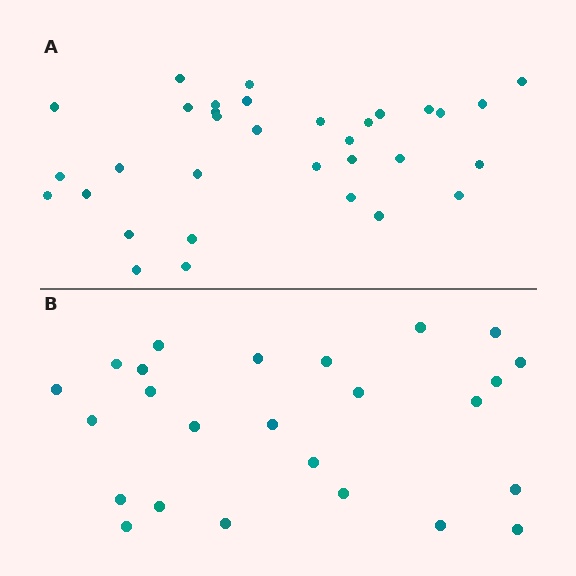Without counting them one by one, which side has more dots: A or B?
Region A (the top region) has more dots.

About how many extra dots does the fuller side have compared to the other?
Region A has roughly 8 or so more dots than region B.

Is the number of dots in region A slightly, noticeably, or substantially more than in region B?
Region A has noticeably more, but not dramatically so. The ratio is roughly 1.3 to 1.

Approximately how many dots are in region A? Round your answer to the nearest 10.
About 30 dots. (The exact count is 33, which rounds to 30.)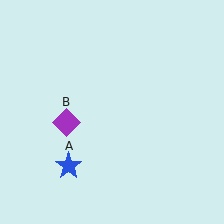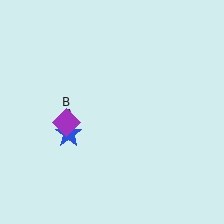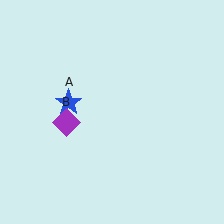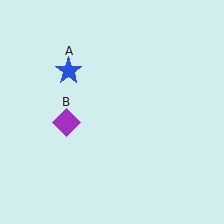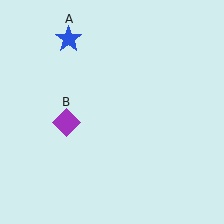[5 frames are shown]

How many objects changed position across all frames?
1 object changed position: blue star (object A).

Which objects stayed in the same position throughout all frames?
Purple diamond (object B) remained stationary.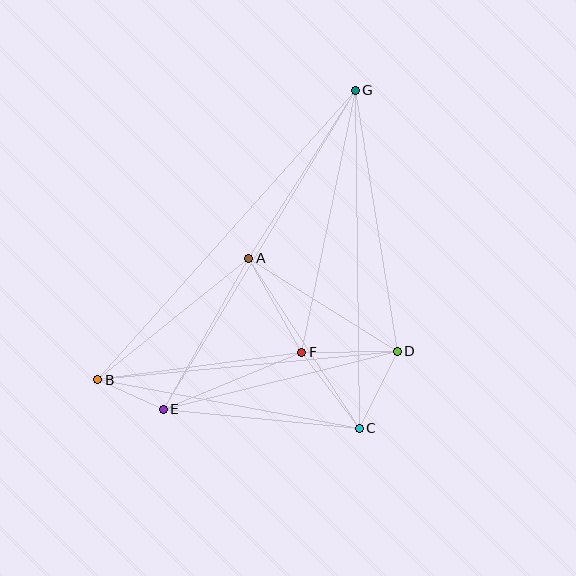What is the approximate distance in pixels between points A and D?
The distance between A and D is approximately 175 pixels.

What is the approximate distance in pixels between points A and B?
The distance between A and B is approximately 194 pixels.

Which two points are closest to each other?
Points B and E are closest to each other.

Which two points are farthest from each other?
Points B and G are farthest from each other.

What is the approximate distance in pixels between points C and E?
The distance between C and E is approximately 197 pixels.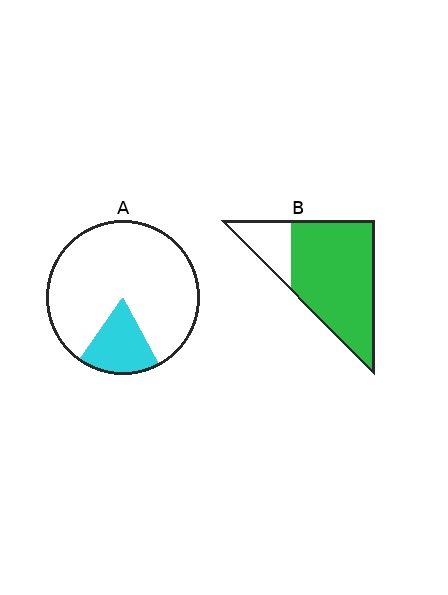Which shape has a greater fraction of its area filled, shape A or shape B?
Shape B.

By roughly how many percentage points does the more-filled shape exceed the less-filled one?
By roughly 60 percentage points (B over A).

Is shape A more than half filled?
No.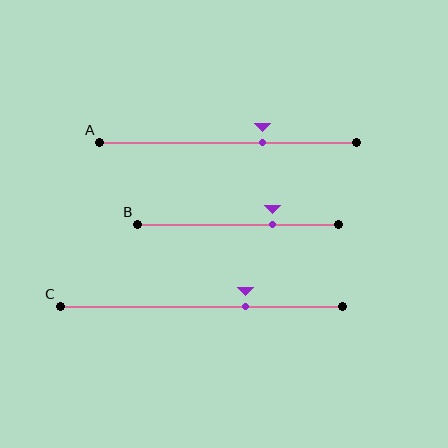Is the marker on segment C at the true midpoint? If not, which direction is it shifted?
No, the marker on segment C is shifted to the right by about 16% of the segment length.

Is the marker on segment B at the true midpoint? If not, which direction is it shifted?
No, the marker on segment B is shifted to the right by about 17% of the segment length.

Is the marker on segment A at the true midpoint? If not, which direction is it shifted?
No, the marker on segment A is shifted to the right by about 13% of the segment length.